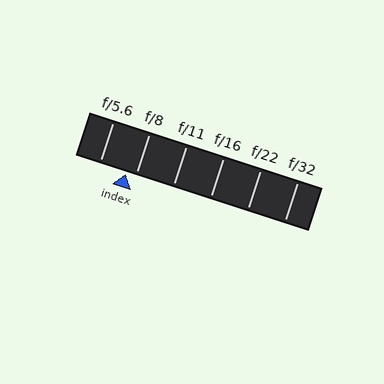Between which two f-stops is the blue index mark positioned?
The index mark is between f/5.6 and f/8.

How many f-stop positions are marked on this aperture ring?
There are 6 f-stop positions marked.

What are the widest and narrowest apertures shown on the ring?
The widest aperture shown is f/5.6 and the narrowest is f/32.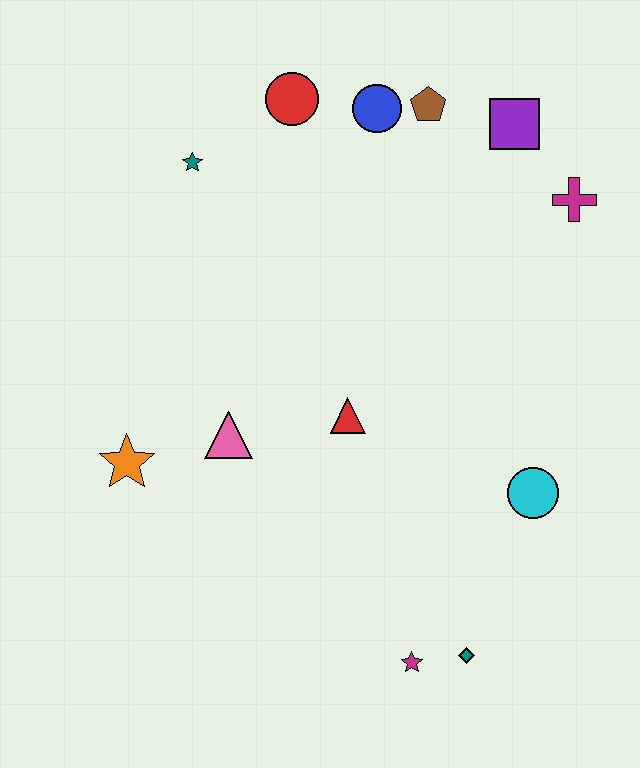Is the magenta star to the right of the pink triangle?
Yes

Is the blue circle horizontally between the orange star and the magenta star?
Yes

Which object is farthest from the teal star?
The teal diamond is farthest from the teal star.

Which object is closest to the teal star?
The red circle is closest to the teal star.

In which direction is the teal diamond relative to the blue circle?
The teal diamond is below the blue circle.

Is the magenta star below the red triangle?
Yes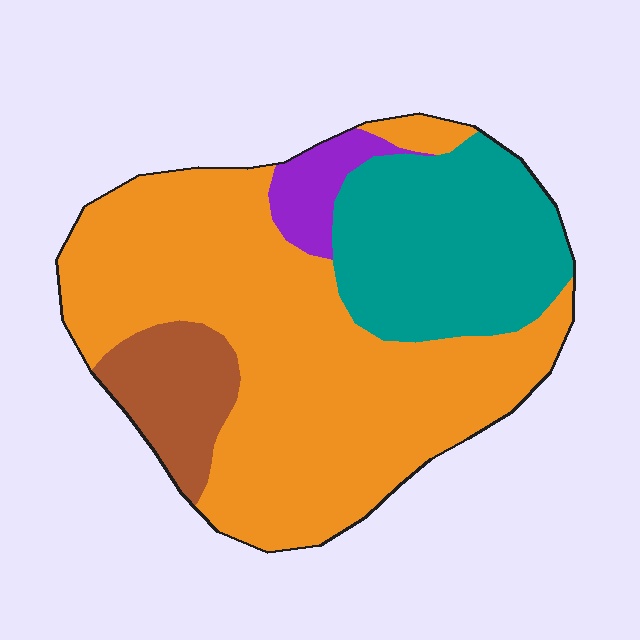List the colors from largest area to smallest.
From largest to smallest: orange, teal, brown, purple.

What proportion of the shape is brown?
Brown takes up about one tenth (1/10) of the shape.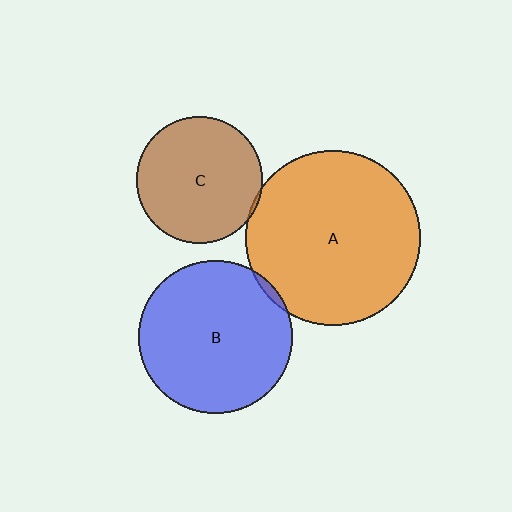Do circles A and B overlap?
Yes.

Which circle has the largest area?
Circle A (orange).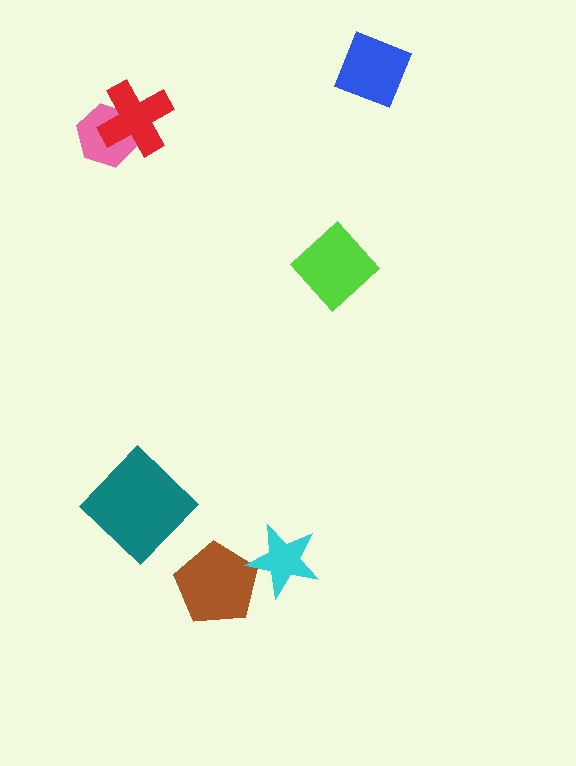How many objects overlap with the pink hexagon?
1 object overlaps with the pink hexagon.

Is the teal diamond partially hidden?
No, no other shape covers it.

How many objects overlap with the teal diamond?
0 objects overlap with the teal diamond.